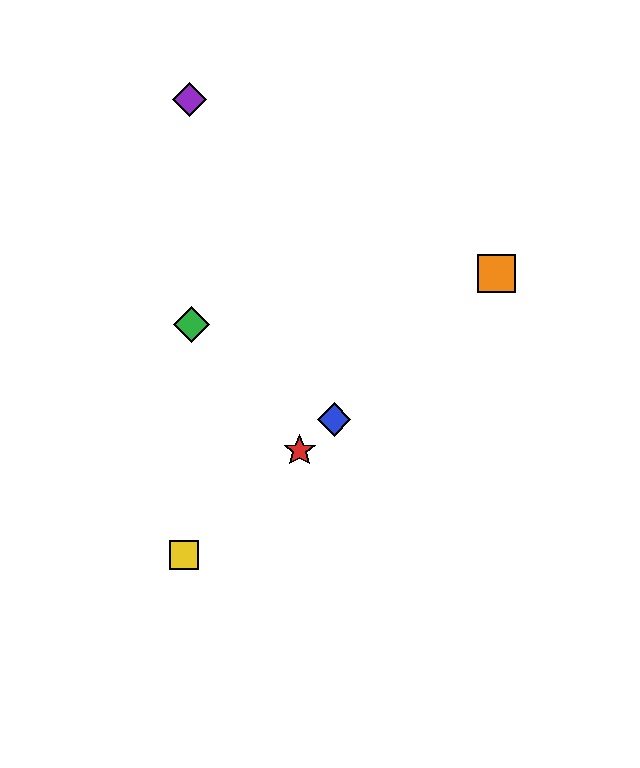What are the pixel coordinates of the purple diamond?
The purple diamond is at (190, 100).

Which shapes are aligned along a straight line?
The red star, the blue diamond, the yellow square, the orange square are aligned along a straight line.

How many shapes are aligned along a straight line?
4 shapes (the red star, the blue diamond, the yellow square, the orange square) are aligned along a straight line.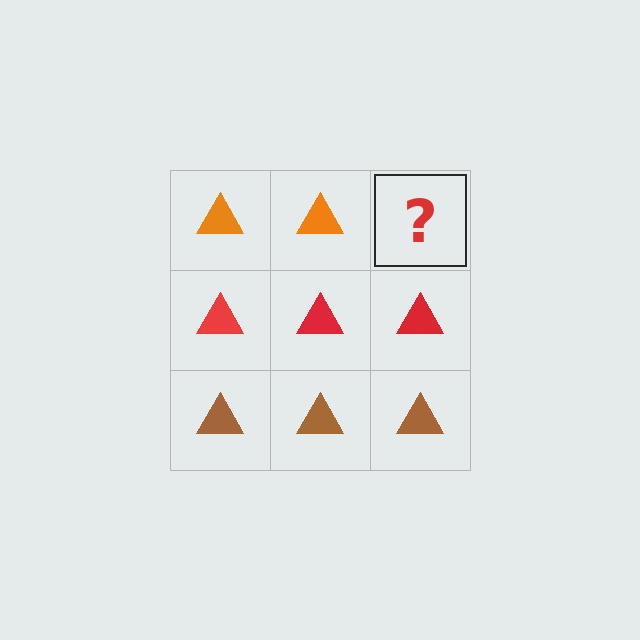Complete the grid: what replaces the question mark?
The question mark should be replaced with an orange triangle.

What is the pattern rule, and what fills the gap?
The rule is that each row has a consistent color. The gap should be filled with an orange triangle.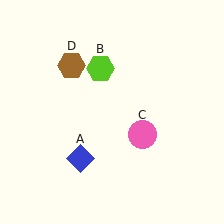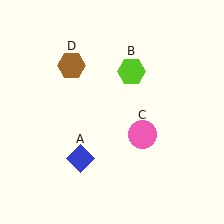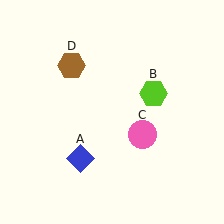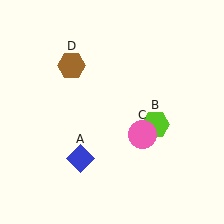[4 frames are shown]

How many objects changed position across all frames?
1 object changed position: lime hexagon (object B).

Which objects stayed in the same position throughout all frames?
Blue diamond (object A) and pink circle (object C) and brown hexagon (object D) remained stationary.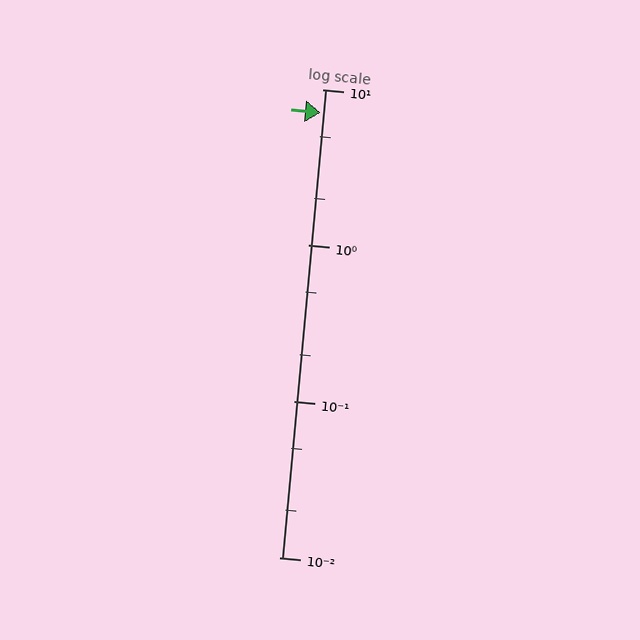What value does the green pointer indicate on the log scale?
The pointer indicates approximately 7.1.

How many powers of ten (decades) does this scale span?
The scale spans 3 decades, from 0.01 to 10.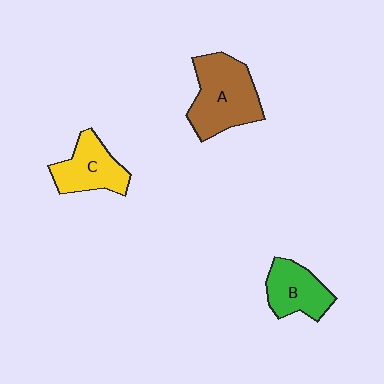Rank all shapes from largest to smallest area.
From largest to smallest: A (brown), C (yellow), B (green).